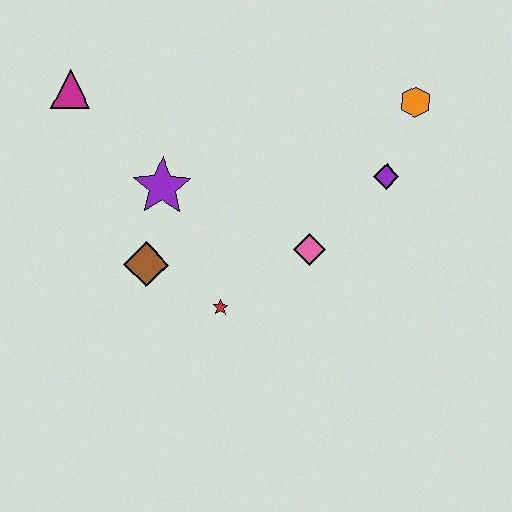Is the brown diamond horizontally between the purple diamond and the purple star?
No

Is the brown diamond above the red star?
Yes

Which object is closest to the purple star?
The brown diamond is closest to the purple star.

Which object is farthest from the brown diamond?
The orange hexagon is farthest from the brown diamond.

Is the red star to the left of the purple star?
No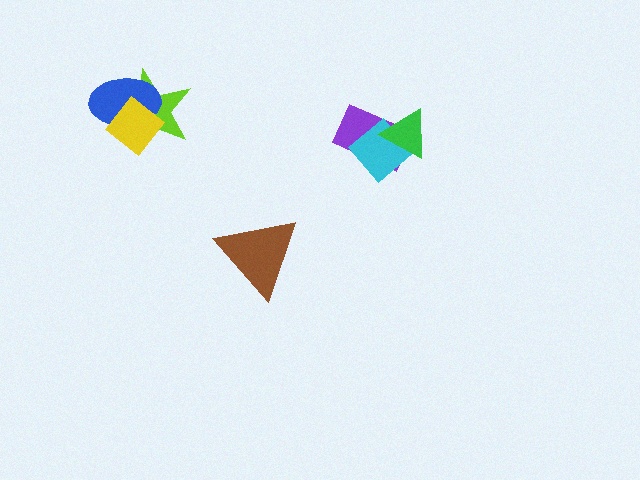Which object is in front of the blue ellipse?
The yellow diamond is in front of the blue ellipse.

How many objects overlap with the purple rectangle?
2 objects overlap with the purple rectangle.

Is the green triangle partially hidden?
No, no other shape covers it.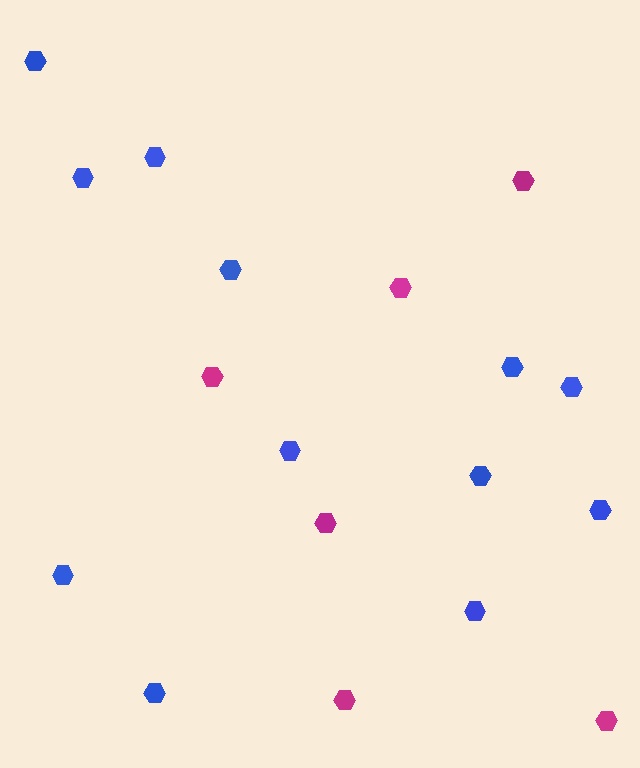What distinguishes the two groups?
There are 2 groups: one group of magenta hexagons (6) and one group of blue hexagons (12).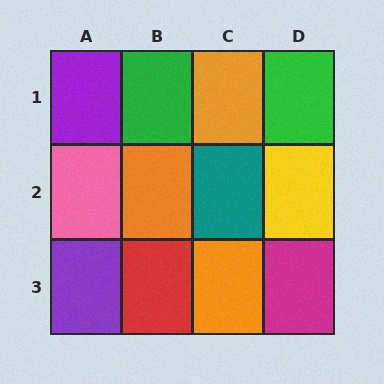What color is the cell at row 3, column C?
Orange.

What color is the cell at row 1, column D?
Green.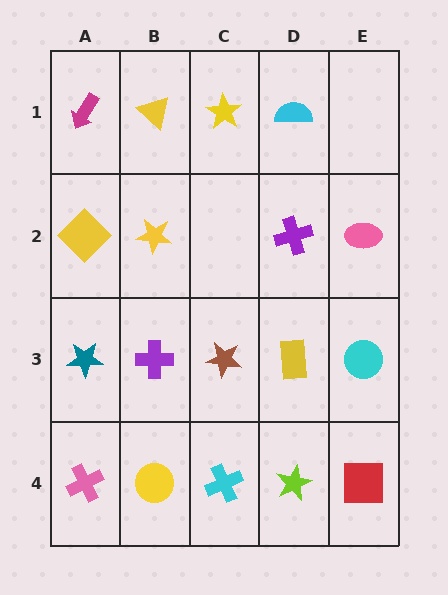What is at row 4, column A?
A pink cross.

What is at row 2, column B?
A yellow star.